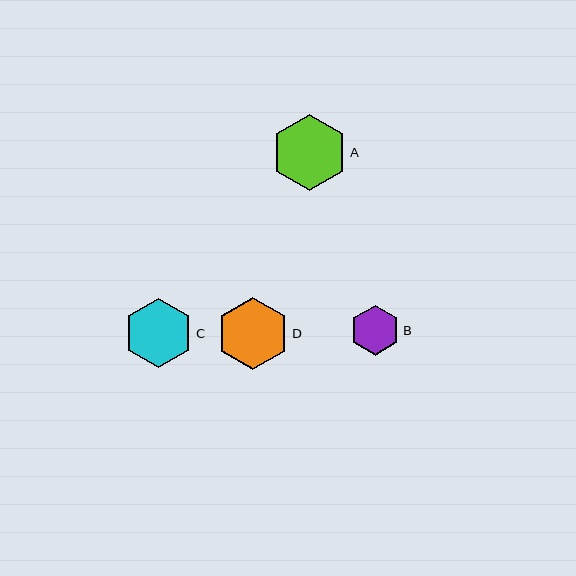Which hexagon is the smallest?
Hexagon B is the smallest with a size of approximately 50 pixels.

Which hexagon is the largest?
Hexagon A is the largest with a size of approximately 76 pixels.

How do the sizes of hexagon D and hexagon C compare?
Hexagon D and hexagon C are approximately the same size.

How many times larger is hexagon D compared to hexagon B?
Hexagon D is approximately 1.4 times the size of hexagon B.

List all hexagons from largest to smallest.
From largest to smallest: A, D, C, B.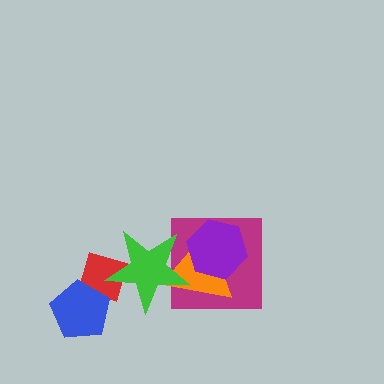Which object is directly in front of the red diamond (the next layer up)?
The blue pentagon is directly in front of the red diamond.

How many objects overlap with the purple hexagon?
2 objects overlap with the purple hexagon.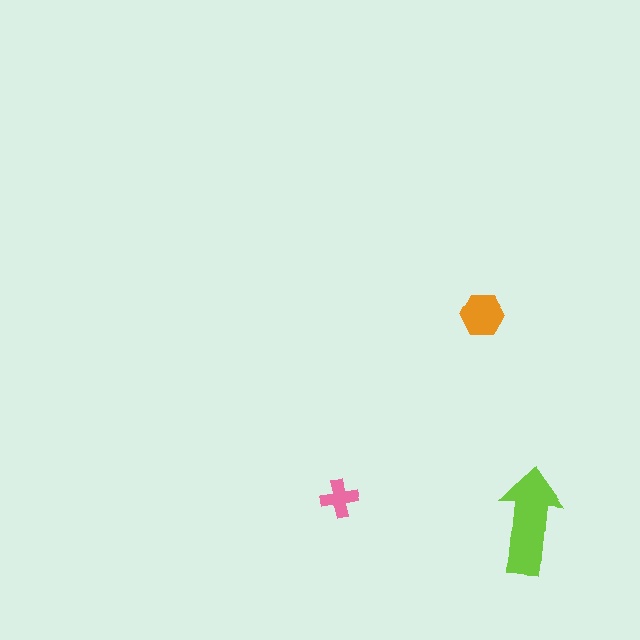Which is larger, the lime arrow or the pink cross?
The lime arrow.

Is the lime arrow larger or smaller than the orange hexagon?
Larger.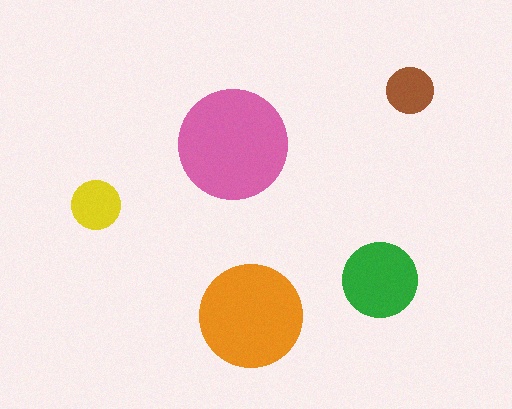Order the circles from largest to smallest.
the pink one, the orange one, the green one, the yellow one, the brown one.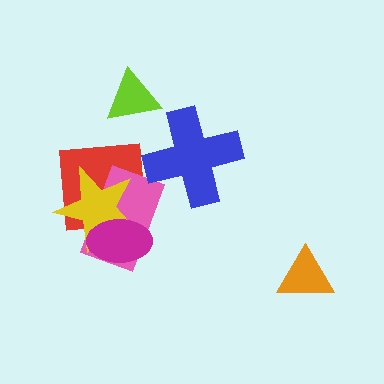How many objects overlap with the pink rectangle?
3 objects overlap with the pink rectangle.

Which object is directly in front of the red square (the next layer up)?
The pink rectangle is directly in front of the red square.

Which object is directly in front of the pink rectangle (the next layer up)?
The yellow star is directly in front of the pink rectangle.